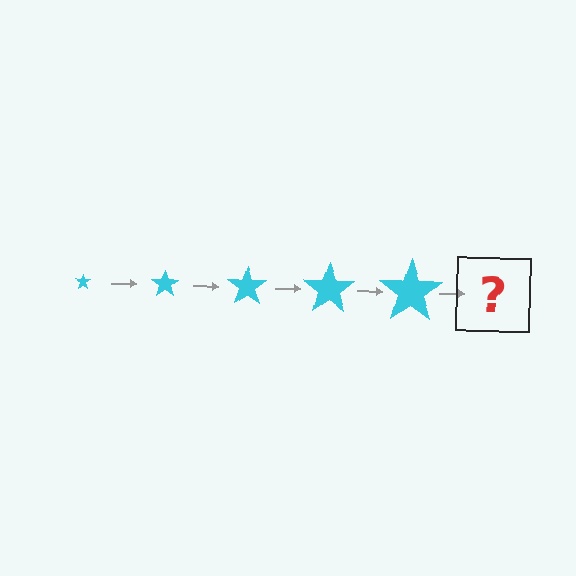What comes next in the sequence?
The next element should be a cyan star, larger than the previous one.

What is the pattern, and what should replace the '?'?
The pattern is that the star gets progressively larger each step. The '?' should be a cyan star, larger than the previous one.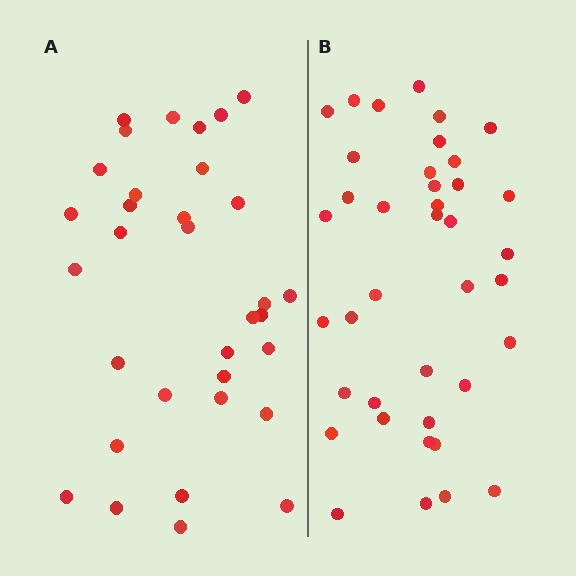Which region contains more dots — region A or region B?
Region B (the right region) has more dots.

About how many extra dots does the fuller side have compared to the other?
Region B has about 6 more dots than region A.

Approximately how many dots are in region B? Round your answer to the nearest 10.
About 40 dots. (The exact count is 39, which rounds to 40.)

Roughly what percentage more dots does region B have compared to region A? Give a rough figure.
About 20% more.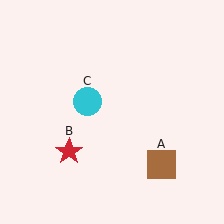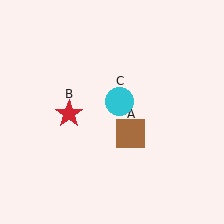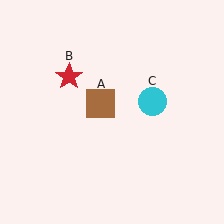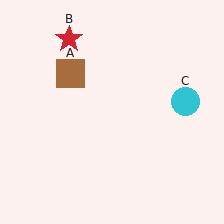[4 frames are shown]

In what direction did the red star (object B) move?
The red star (object B) moved up.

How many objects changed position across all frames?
3 objects changed position: brown square (object A), red star (object B), cyan circle (object C).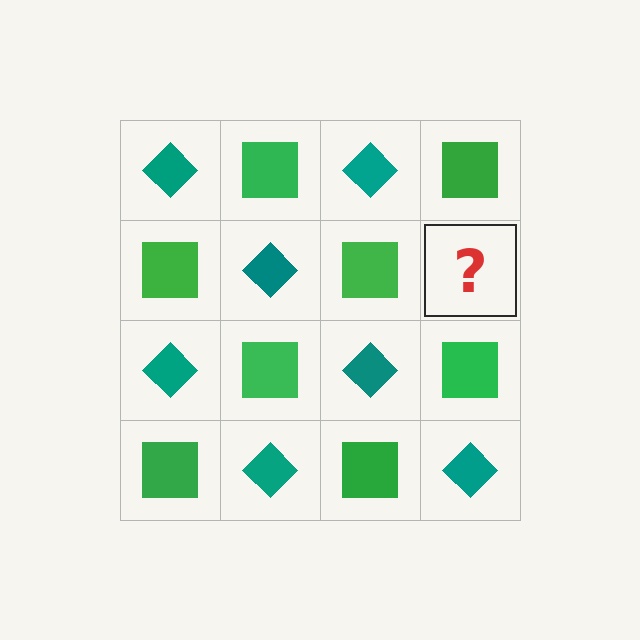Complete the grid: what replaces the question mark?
The question mark should be replaced with a teal diamond.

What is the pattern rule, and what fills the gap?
The rule is that it alternates teal diamond and green square in a checkerboard pattern. The gap should be filled with a teal diamond.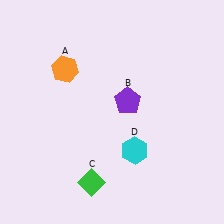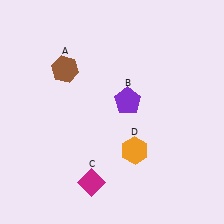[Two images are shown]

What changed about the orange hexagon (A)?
In Image 1, A is orange. In Image 2, it changed to brown.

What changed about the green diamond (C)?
In Image 1, C is green. In Image 2, it changed to magenta.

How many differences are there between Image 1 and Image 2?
There are 3 differences between the two images.